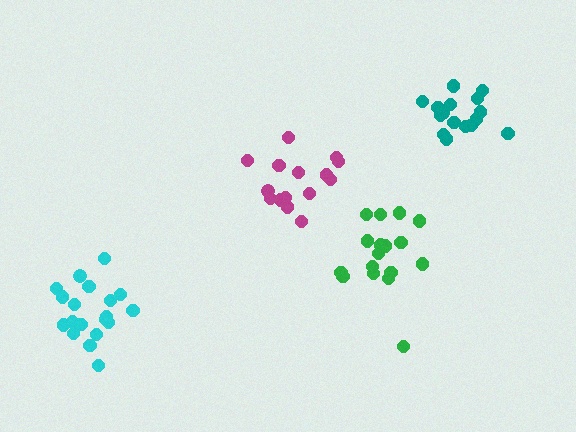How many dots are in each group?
Group 1: 17 dots, Group 2: 16 dots, Group 3: 19 dots, Group 4: 15 dots (67 total).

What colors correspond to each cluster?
The clusters are colored: green, teal, cyan, magenta.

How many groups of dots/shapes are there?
There are 4 groups.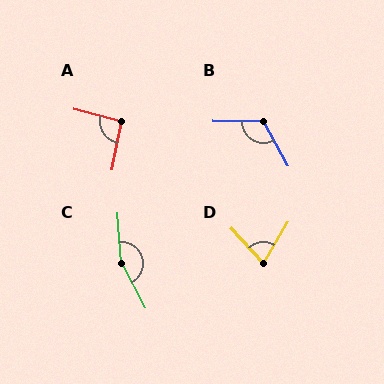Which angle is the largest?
C, at approximately 157 degrees.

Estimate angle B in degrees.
Approximately 119 degrees.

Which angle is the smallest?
D, at approximately 73 degrees.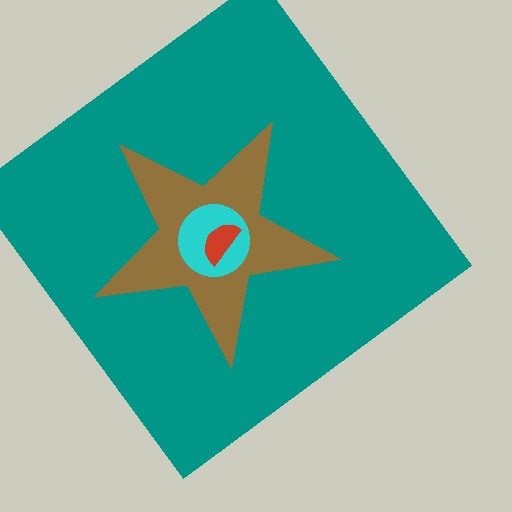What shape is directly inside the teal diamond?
The brown star.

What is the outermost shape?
The teal diamond.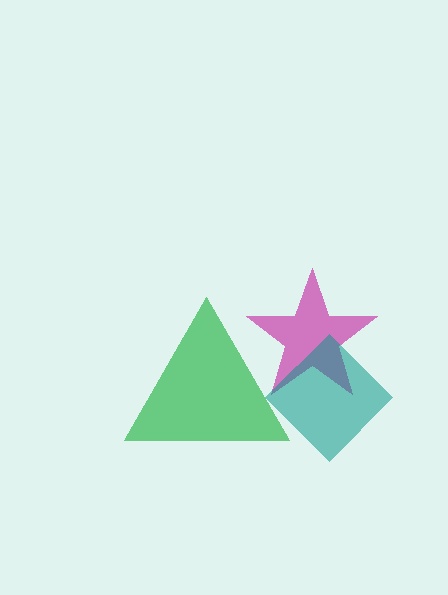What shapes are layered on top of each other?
The layered shapes are: a magenta star, a green triangle, a teal diamond.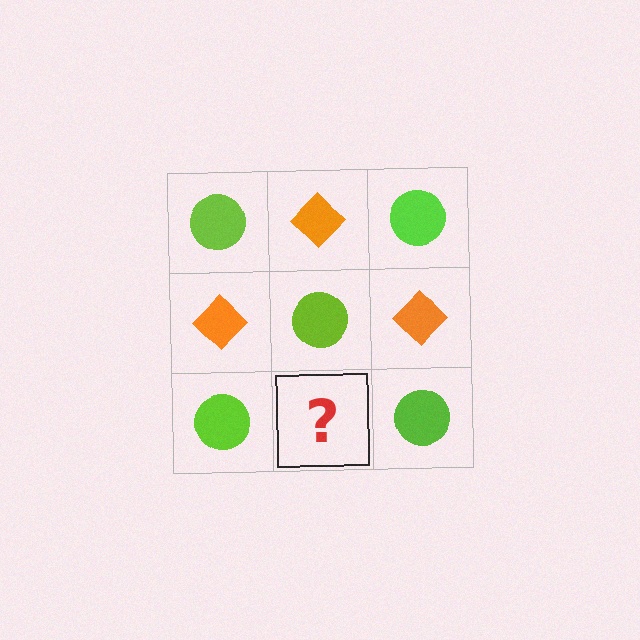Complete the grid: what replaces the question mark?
The question mark should be replaced with an orange diamond.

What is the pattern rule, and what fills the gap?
The rule is that it alternates lime circle and orange diamond in a checkerboard pattern. The gap should be filled with an orange diamond.